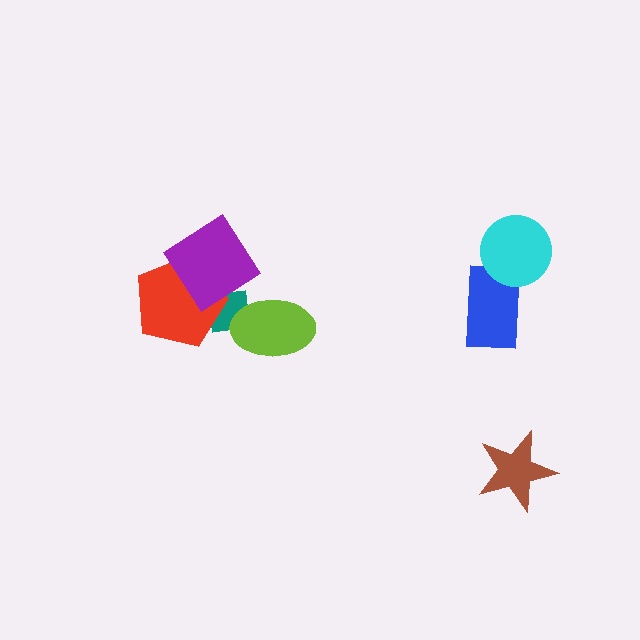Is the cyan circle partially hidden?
No, no other shape covers it.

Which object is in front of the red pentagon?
The purple diamond is in front of the red pentagon.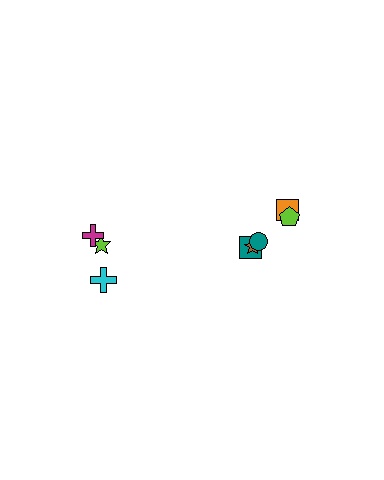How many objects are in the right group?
There are 5 objects.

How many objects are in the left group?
There are 3 objects.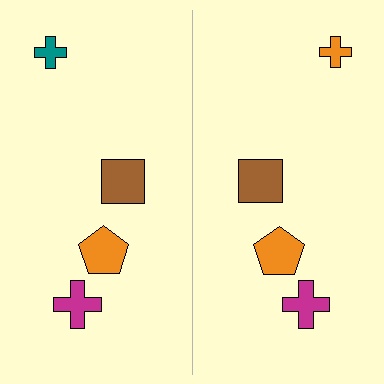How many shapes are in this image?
There are 8 shapes in this image.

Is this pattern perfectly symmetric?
No, the pattern is not perfectly symmetric. The orange cross on the right side breaks the symmetry — its mirror counterpart is teal.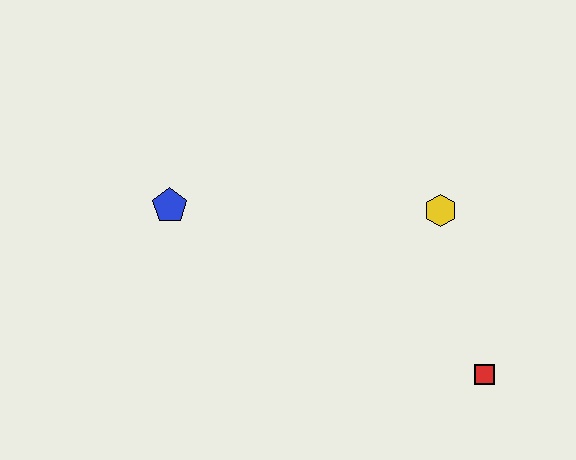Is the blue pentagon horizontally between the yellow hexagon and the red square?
No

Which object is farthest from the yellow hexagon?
The blue pentagon is farthest from the yellow hexagon.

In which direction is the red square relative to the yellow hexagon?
The red square is below the yellow hexagon.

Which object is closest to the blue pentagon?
The yellow hexagon is closest to the blue pentagon.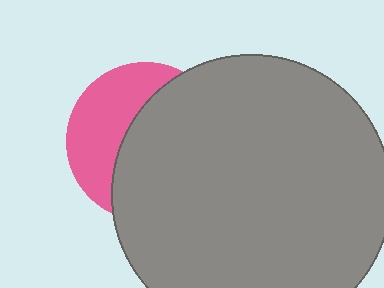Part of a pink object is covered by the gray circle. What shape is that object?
It is a circle.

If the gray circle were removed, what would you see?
You would see the complete pink circle.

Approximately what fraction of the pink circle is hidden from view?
Roughly 61% of the pink circle is hidden behind the gray circle.